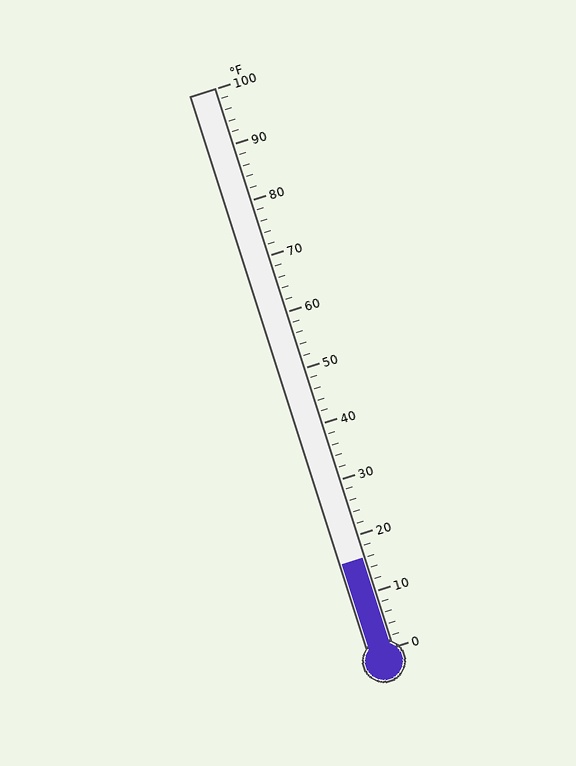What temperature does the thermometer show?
The thermometer shows approximately 16°F.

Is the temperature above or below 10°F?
The temperature is above 10°F.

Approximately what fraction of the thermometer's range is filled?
The thermometer is filled to approximately 15% of its range.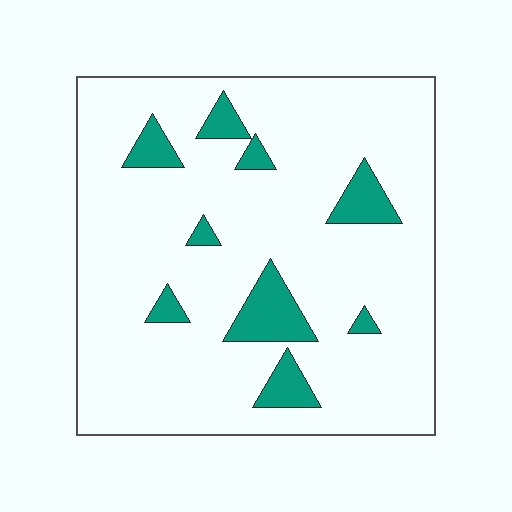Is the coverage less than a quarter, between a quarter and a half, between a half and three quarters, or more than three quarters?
Less than a quarter.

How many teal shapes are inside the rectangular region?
9.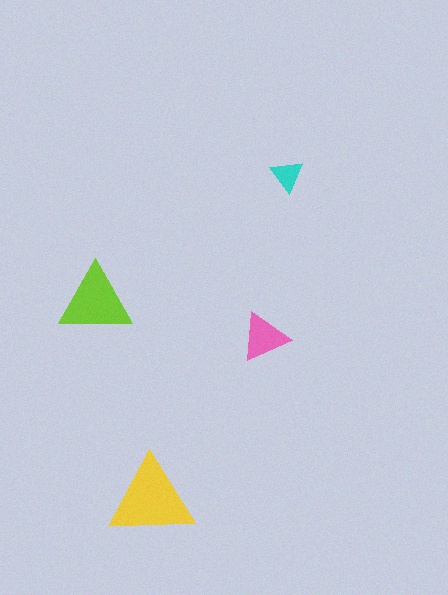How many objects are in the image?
There are 4 objects in the image.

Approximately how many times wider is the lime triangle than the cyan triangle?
About 2 times wider.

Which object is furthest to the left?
The lime triangle is leftmost.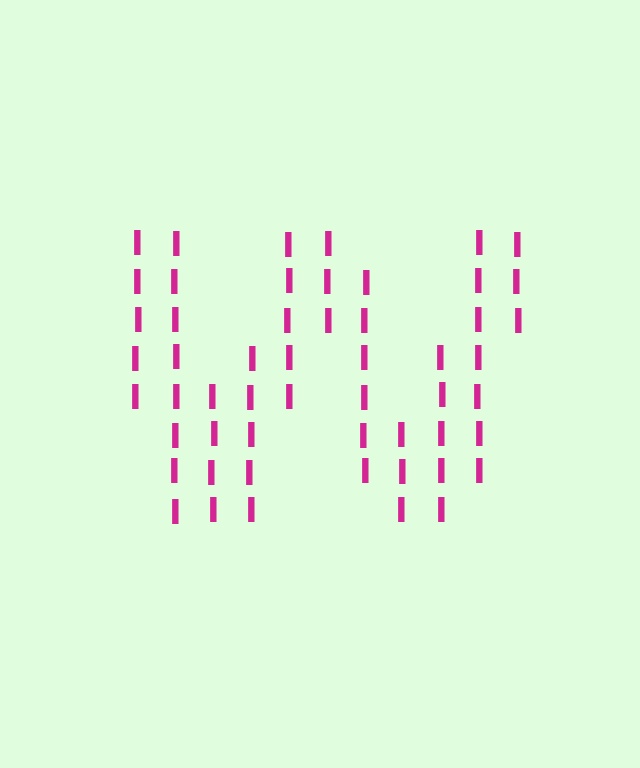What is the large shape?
The large shape is the letter W.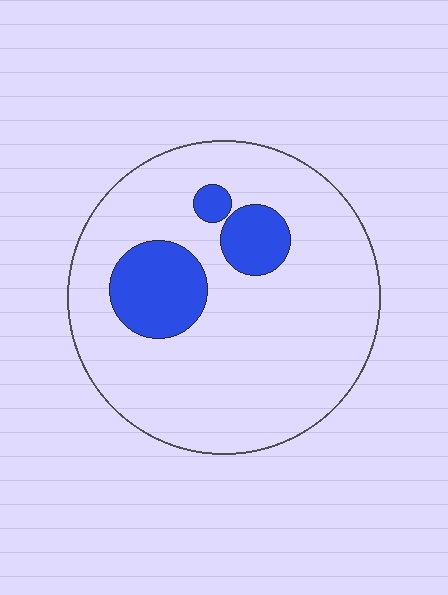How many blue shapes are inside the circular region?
3.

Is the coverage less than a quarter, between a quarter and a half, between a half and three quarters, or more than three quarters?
Less than a quarter.